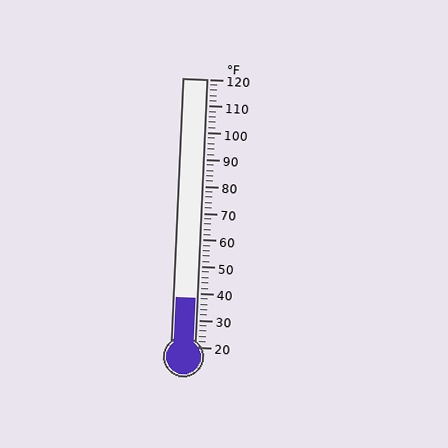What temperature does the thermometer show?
The thermometer shows approximately 38°F.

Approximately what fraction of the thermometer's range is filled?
The thermometer is filled to approximately 20% of its range.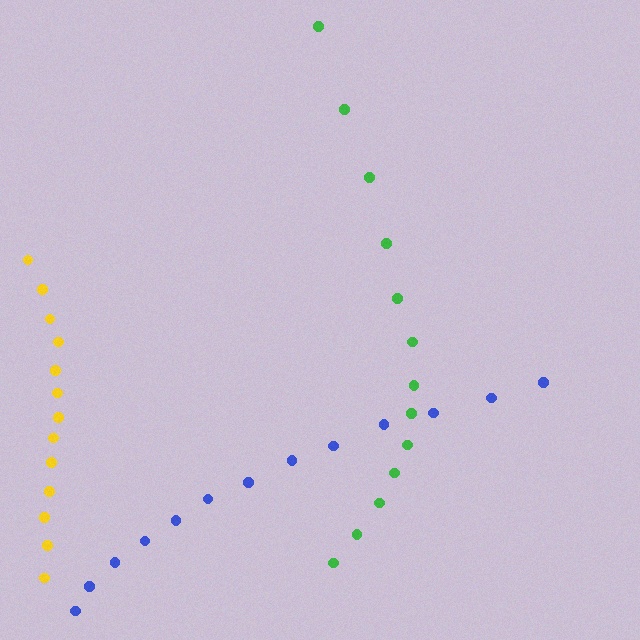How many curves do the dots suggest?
There are 3 distinct paths.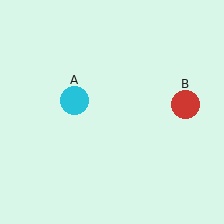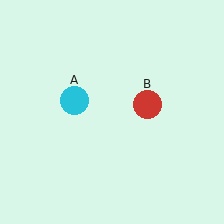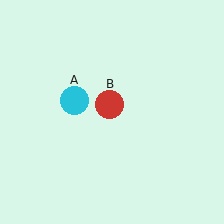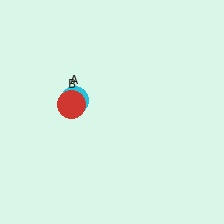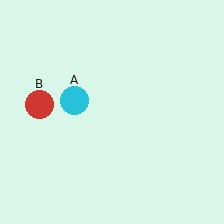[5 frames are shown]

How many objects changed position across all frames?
1 object changed position: red circle (object B).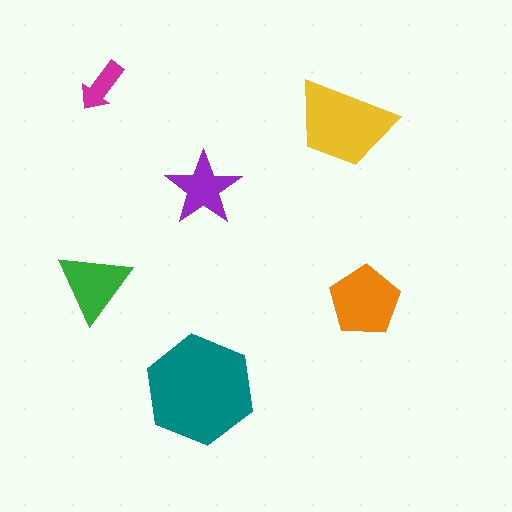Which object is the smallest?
The magenta arrow.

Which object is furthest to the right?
The orange pentagon is rightmost.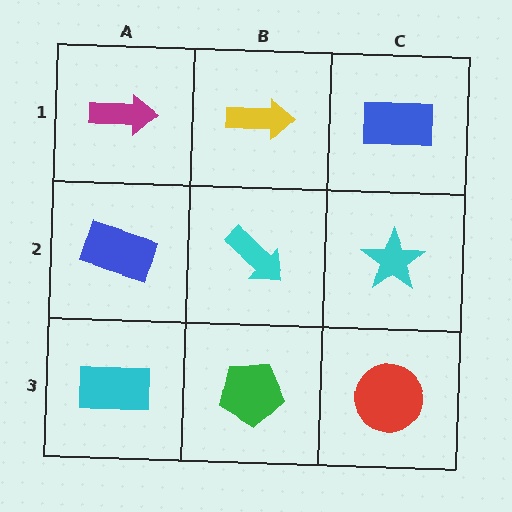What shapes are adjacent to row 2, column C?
A blue rectangle (row 1, column C), a red circle (row 3, column C), a cyan arrow (row 2, column B).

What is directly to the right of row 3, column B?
A red circle.